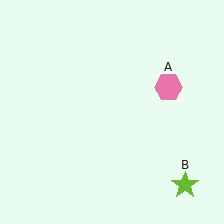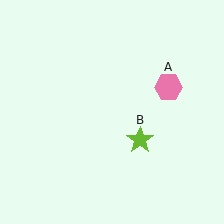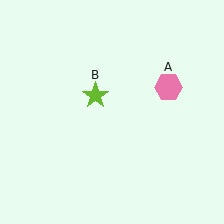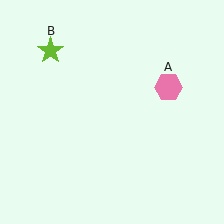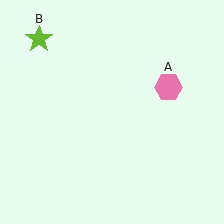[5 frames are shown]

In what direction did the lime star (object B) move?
The lime star (object B) moved up and to the left.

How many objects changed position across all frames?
1 object changed position: lime star (object B).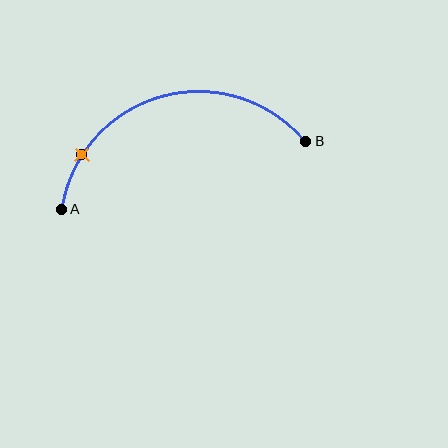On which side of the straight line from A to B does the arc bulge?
The arc bulges above the straight line connecting A and B.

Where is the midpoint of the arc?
The arc midpoint is the point on the curve farthest from the straight line joining A and B. It sits above that line.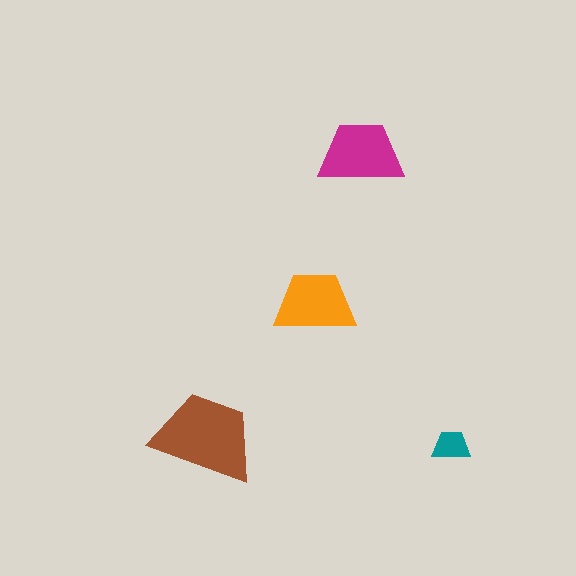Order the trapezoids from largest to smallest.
the brown one, the magenta one, the orange one, the teal one.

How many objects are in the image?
There are 4 objects in the image.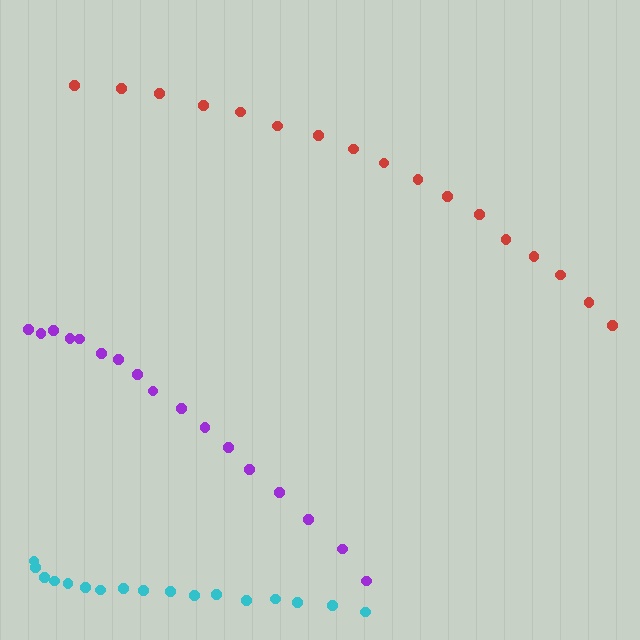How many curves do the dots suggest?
There are 3 distinct paths.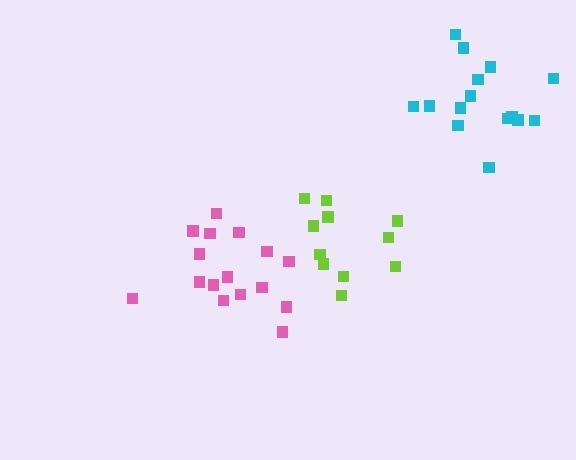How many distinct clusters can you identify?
There are 3 distinct clusters.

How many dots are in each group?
Group 1: 11 dots, Group 2: 16 dots, Group 3: 15 dots (42 total).